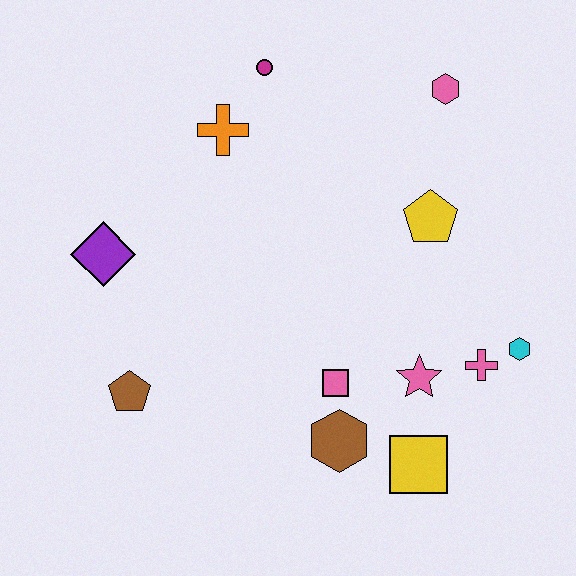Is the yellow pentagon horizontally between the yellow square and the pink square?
No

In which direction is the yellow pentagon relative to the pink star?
The yellow pentagon is above the pink star.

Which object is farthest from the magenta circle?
The yellow square is farthest from the magenta circle.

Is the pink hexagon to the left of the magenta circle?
No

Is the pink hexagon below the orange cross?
No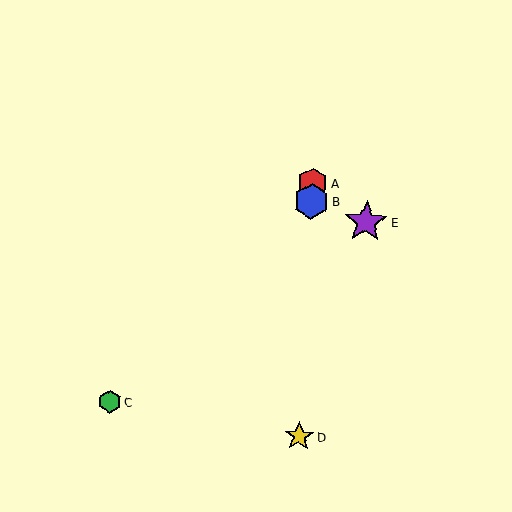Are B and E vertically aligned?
No, B is at x≈311 and E is at x≈366.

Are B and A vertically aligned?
Yes, both are at x≈311.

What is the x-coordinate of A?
Object A is at x≈312.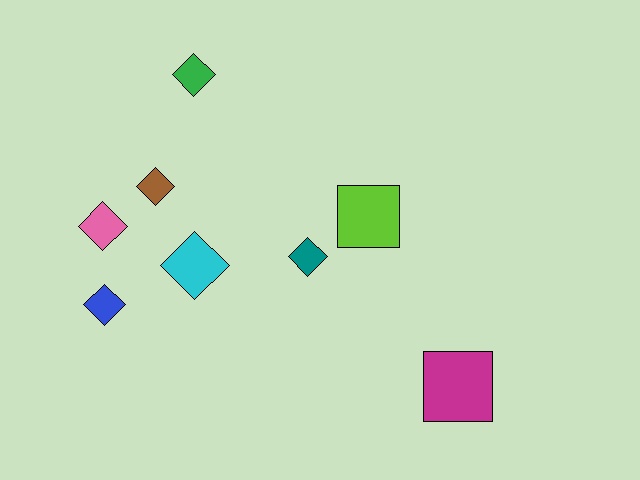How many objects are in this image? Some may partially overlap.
There are 8 objects.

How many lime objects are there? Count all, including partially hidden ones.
There is 1 lime object.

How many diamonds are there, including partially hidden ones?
There are 6 diamonds.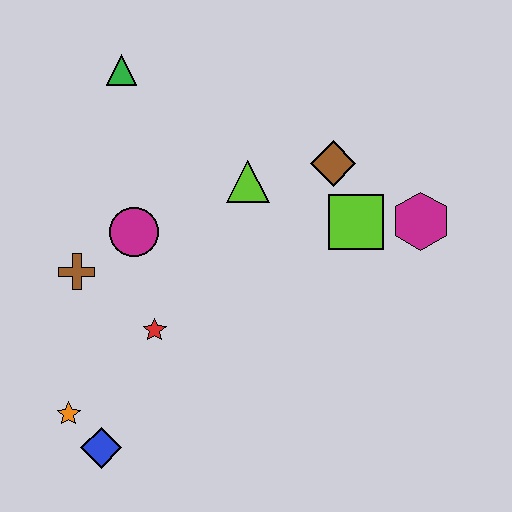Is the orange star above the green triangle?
No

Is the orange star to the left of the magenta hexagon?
Yes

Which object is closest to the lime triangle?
The brown diamond is closest to the lime triangle.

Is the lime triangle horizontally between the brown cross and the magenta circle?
No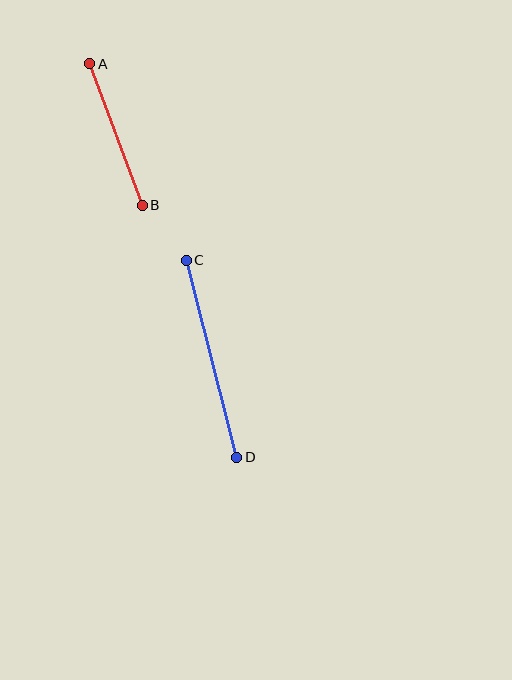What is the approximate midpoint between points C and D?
The midpoint is at approximately (212, 359) pixels.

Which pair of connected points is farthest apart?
Points C and D are farthest apart.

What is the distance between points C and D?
The distance is approximately 203 pixels.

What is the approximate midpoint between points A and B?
The midpoint is at approximately (116, 135) pixels.